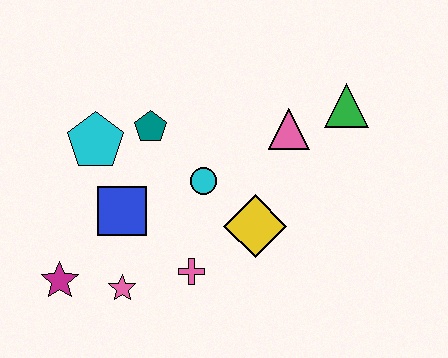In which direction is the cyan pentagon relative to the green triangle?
The cyan pentagon is to the left of the green triangle.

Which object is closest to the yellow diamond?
The cyan circle is closest to the yellow diamond.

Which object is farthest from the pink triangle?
The magenta star is farthest from the pink triangle.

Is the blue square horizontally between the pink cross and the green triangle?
No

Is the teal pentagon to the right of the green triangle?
No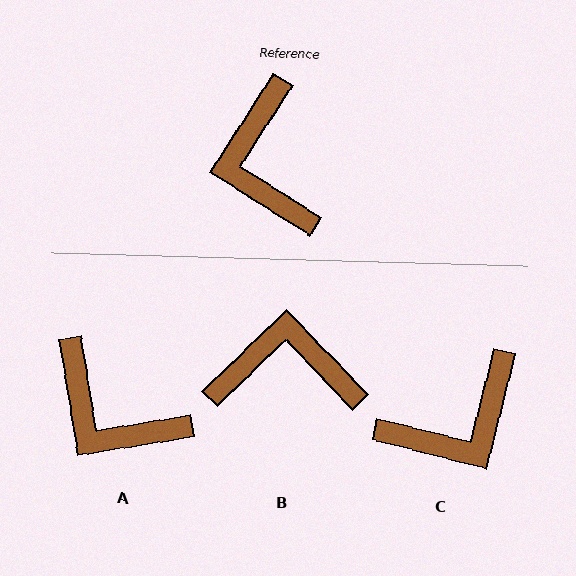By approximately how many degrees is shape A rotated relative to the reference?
Approximately 42 degrees counter-clockwise.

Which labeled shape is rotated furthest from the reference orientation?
C, about 109 degrees away.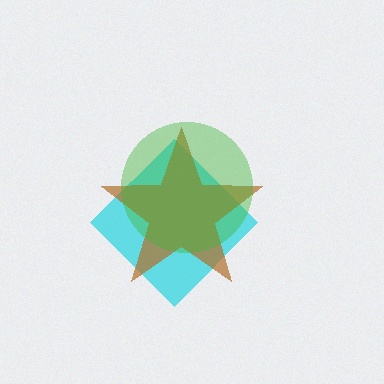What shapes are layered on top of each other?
The layered shapes are: a cyan diamond, a brown star, a green circle.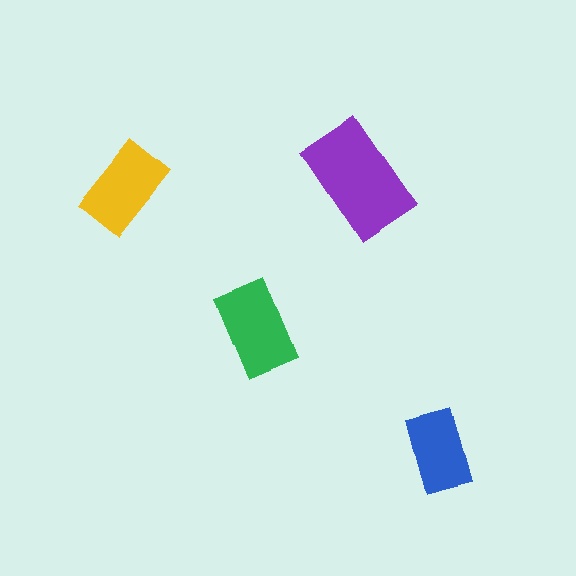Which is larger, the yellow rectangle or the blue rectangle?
The yellow one.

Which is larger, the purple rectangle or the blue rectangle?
The purple one.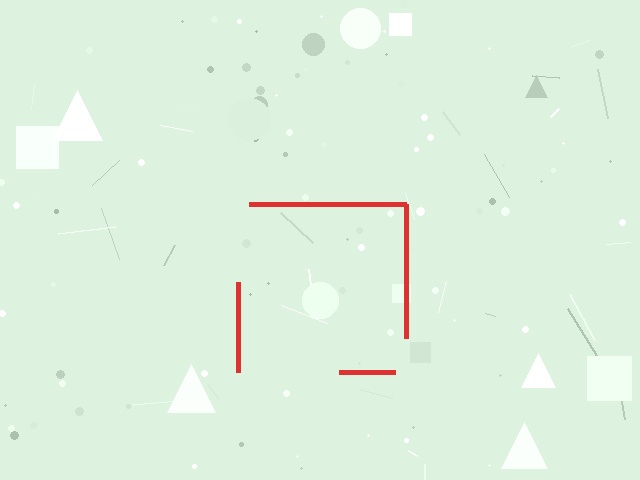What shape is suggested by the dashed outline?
The dashed outline suggests a square.